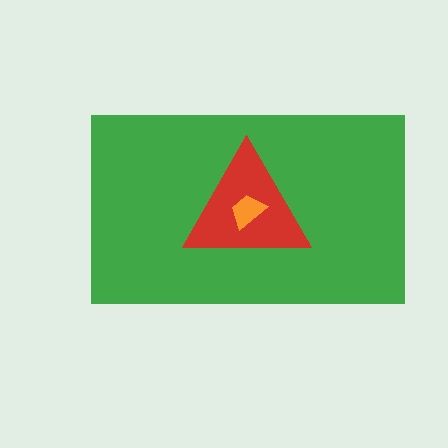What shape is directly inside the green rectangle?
The red triangle.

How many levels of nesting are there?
3.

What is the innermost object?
The orange trapezoid.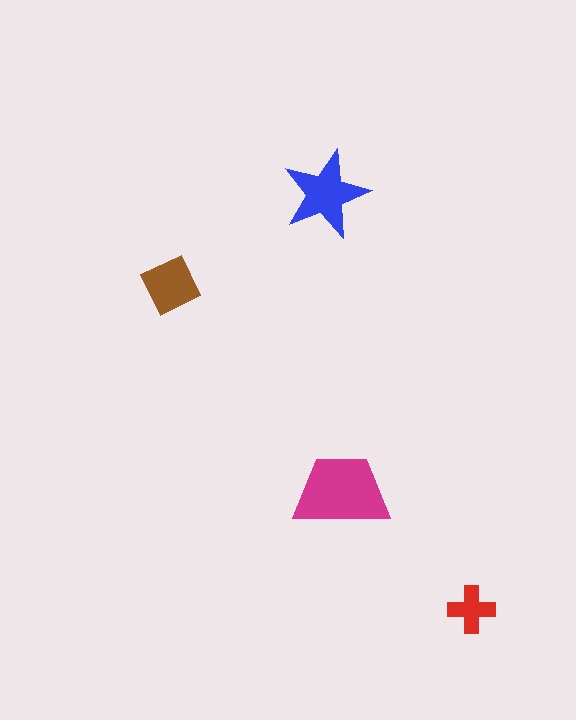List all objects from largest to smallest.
The magenta trapezoid, the blue star, the brown diamond, the red cross.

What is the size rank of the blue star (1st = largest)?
2nd.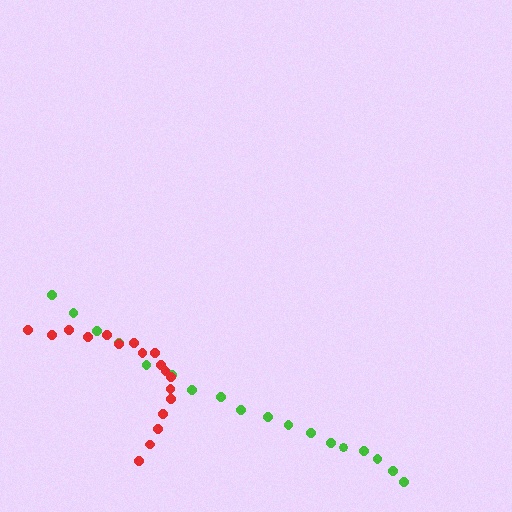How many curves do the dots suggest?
There are 2 distinct paths.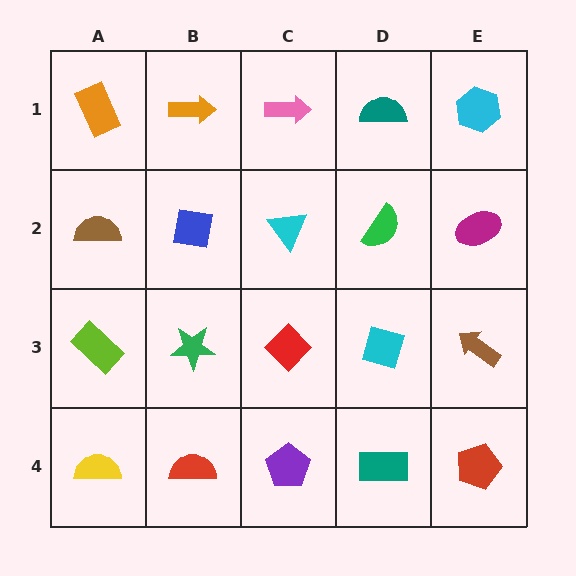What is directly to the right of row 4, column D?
A red pentagon.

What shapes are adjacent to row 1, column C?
A cyan triangle (row 2, column C), an orange arrow (row 1, column B), a teal semicircle (row 1, column D).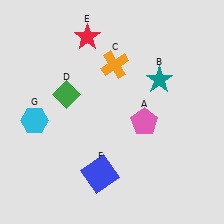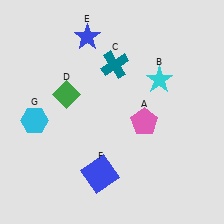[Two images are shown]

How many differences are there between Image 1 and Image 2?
There are 3 differences between the two images.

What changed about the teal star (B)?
In Image 1, B is teal. In Image 2, it changed to cyan.